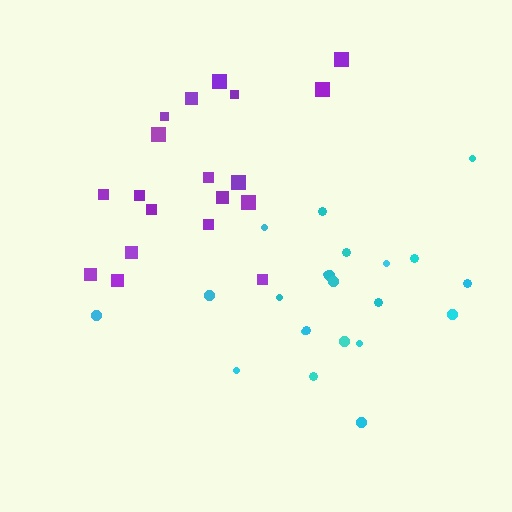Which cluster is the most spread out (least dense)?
Purple.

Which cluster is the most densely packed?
Cyan.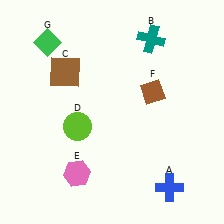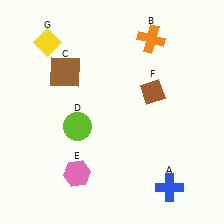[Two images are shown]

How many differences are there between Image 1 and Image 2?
There are 2 differences between the two images.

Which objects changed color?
B changed from teal to orange. G changed from green to yellow.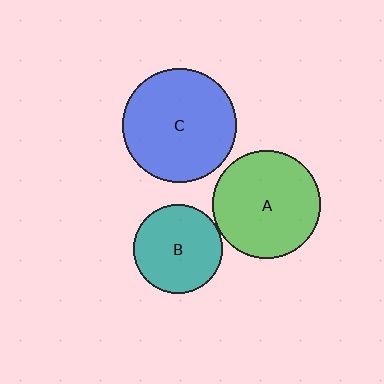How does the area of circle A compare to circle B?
Approximately 1.5 times.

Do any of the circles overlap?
No, none of the circles overlap.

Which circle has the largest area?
Circle C (blue).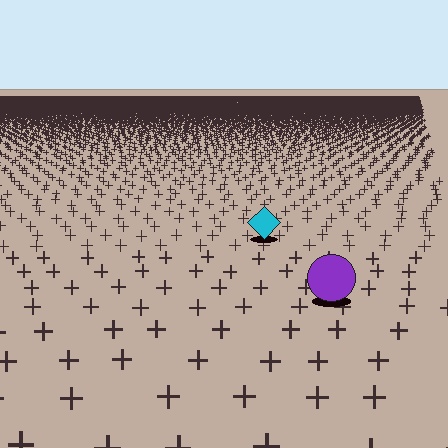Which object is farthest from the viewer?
The cyan diamond is farthest from the viewer. It appears smaller and the ground texture around it is denser.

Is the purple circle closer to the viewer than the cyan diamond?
Yes. The purple circle is closer — you can tell from the texture gradient: the ground texture is coarser near it.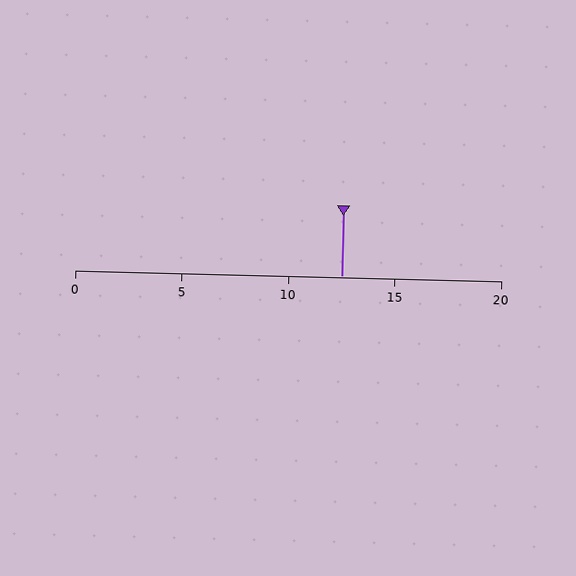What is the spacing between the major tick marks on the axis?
The major ticks are spaced 5 apart.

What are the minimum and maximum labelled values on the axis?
The axis runs from 0 to 20.